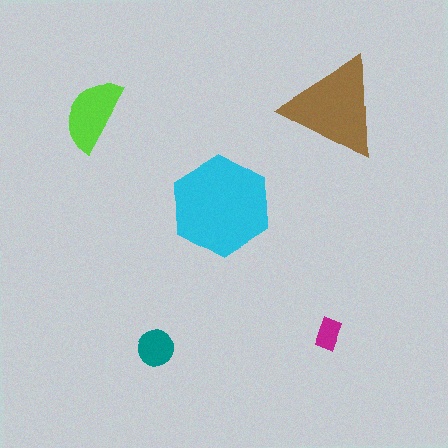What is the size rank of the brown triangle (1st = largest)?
2nd.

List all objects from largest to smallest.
The cyan hexagon, the brown triangle, the lime semicircle, the teal circle, the magenta rectangle.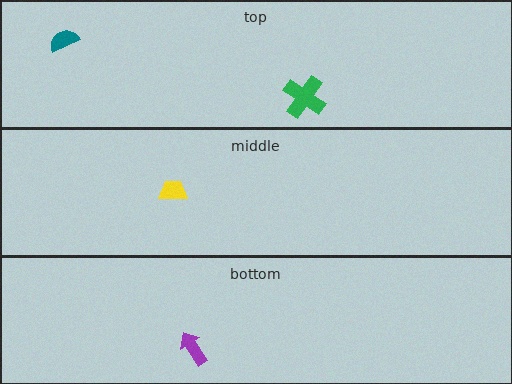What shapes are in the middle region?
The yellow trapezoid.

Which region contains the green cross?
The top region.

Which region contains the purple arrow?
The bottom region.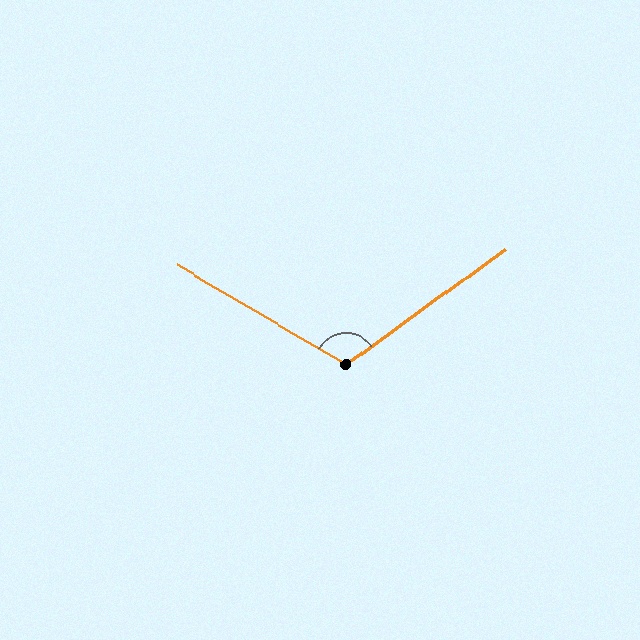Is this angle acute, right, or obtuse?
It is obtuse.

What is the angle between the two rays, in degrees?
Approximately 114 degrees.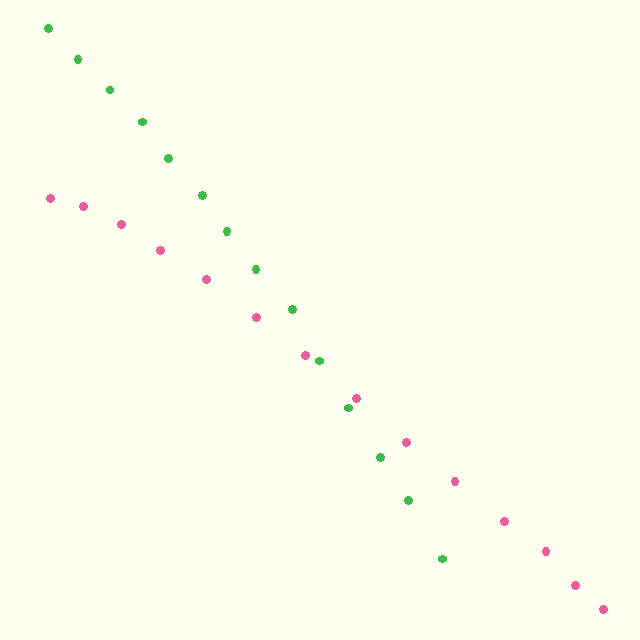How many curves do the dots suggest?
There are 2 distinct paths.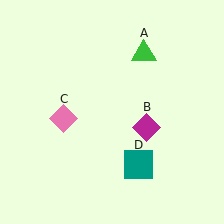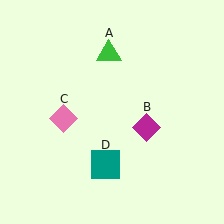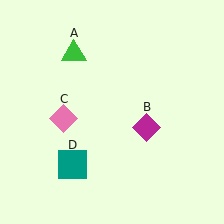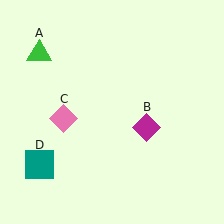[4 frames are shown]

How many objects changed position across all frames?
2 objects changed position: green triangle (object A), teal square (object D).